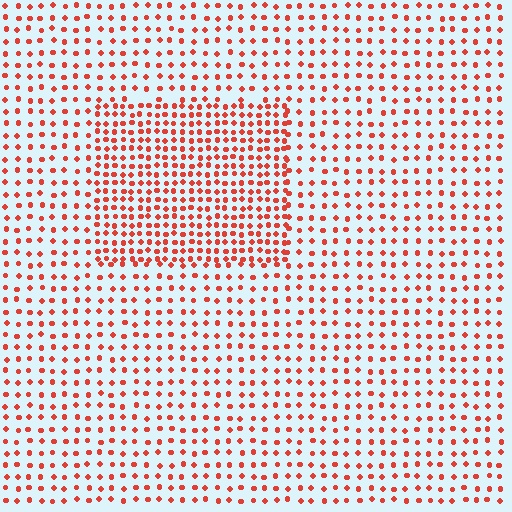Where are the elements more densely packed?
The elements are more densely packed inside the rectangle boundary.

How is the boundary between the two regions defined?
The boundary is defined by a change in element density (approximately 1.9x ratio). All elements are the same color, size, and shape.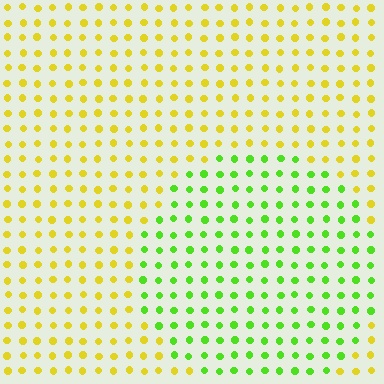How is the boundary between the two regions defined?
The boundary is defined purely by a slight shift in hue (about 50 degrees). Spacing, size, and orientation are identical on both sides.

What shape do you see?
I see a circle.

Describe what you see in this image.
The image is filled with small yellow elements in a uniform arrangement. A circle-shaped region is visible where the elements are tinted to a slightly different hue, forming a subtle color boundary.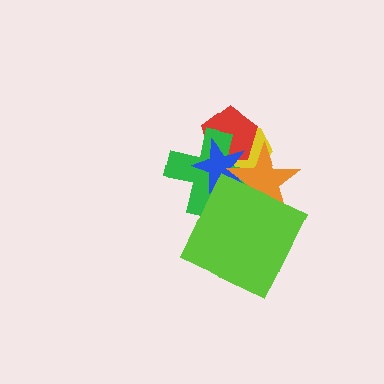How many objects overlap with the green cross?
5 objects overlap with the green cross.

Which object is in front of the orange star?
The lime square is in front of the orange star.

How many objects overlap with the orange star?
5 objects overlap with the orange star.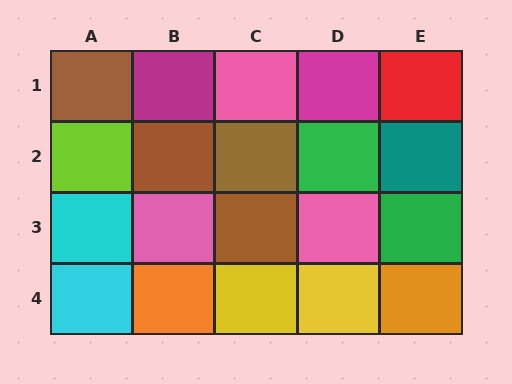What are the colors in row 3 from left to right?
Cyan, pink, brown, pink, green.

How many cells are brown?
4 cells are brown.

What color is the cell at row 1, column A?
Brown.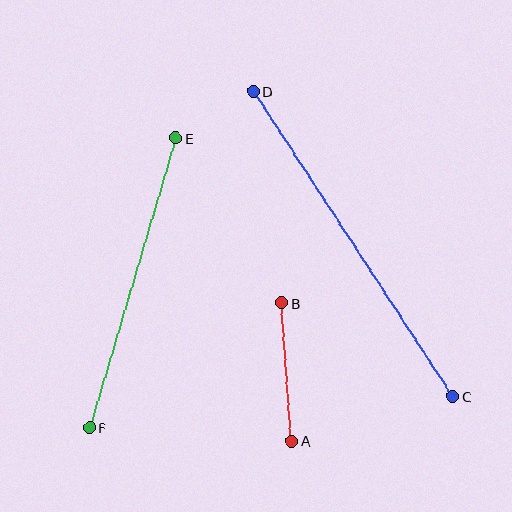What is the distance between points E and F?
The distance is approximately 302 pixels.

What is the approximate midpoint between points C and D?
The midpoint is at approximately (353, 244) pixels.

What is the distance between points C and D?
The distance is approximately 364 pixels.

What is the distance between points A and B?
The distance is approximately 138 pixels.